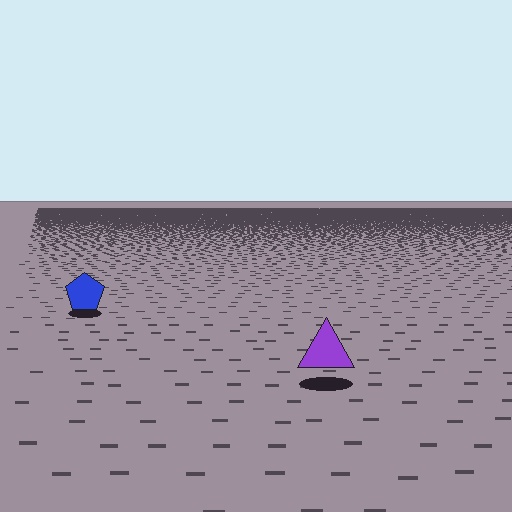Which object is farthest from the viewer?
The blue pentagon is farthest from the viewer. It appears smaller and the ground texture around it is denser.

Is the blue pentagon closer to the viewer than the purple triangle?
No. The purple triangle is closer — you can tell from the texture gradient: the ground texture is coarser near it.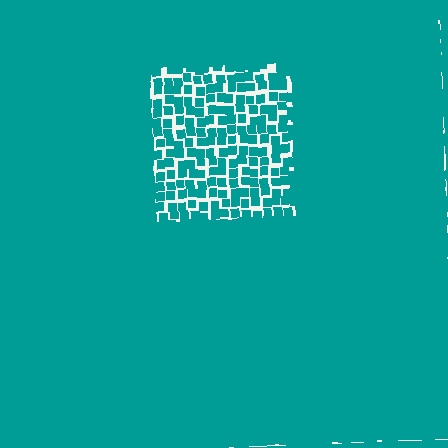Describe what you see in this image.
The image contains small teal elements arranged at two different densities. A rectangle-shaped region is visible where the elements are less densely packed than the surrounding area.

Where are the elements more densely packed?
The elements are more densely packed outside the rectangle boundary.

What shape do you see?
I see a rectangle.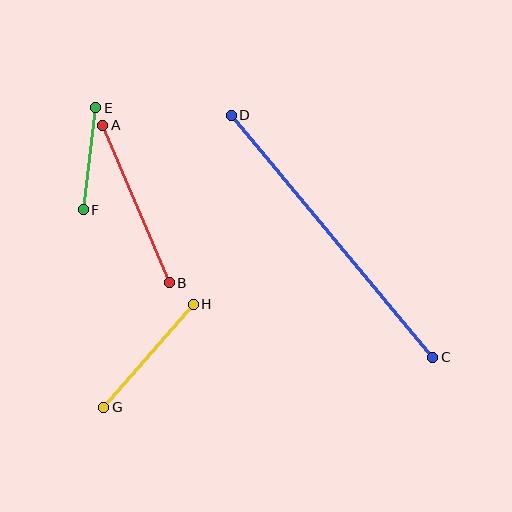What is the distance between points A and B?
The distance is approximately 171 pixels.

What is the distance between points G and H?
The distance is approximately 137 pixels.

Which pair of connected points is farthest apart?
Points C and D are farthest apart.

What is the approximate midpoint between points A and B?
The midpoint is at approximately (136, 204) pixels.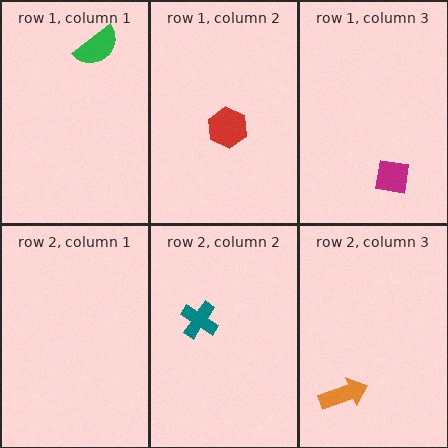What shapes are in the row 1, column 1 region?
The green semicircle.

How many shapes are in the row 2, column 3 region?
1.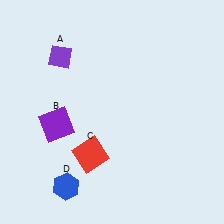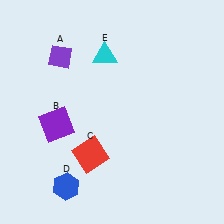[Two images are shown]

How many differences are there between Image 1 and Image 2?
There is 1 difference between the two images.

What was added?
A cyan triangle (E) was added in Image 2.